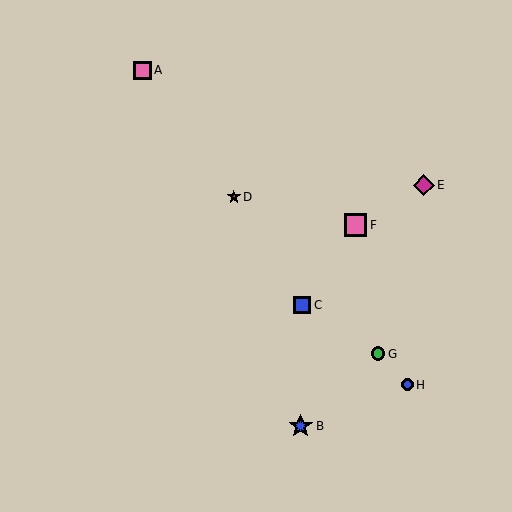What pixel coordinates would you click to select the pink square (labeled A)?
Click at (142, 70) to select the pink square A.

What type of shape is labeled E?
Shape E is a magenta diamond.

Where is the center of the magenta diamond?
The center of the magenta diamond is at (424, 185).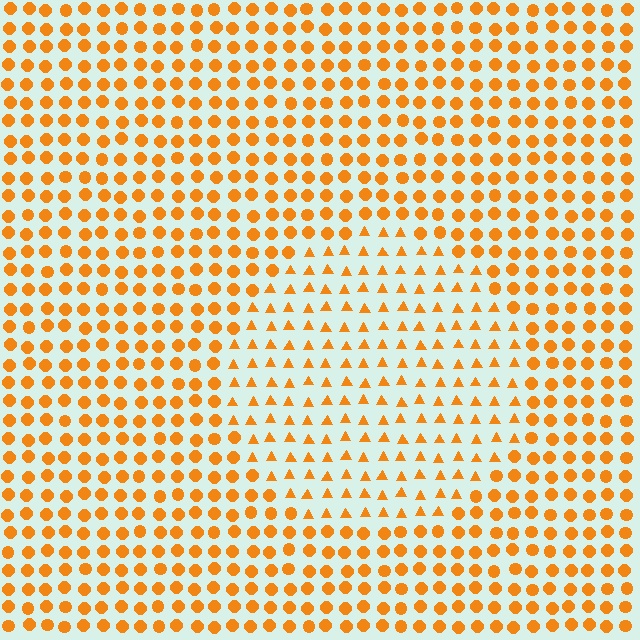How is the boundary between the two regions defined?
The boundary is defined by a change in element shape: triangles inside vs. circles outside. All elements share the same color and spacing.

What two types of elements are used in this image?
The image uses triangles inside the circle region and circles outside it.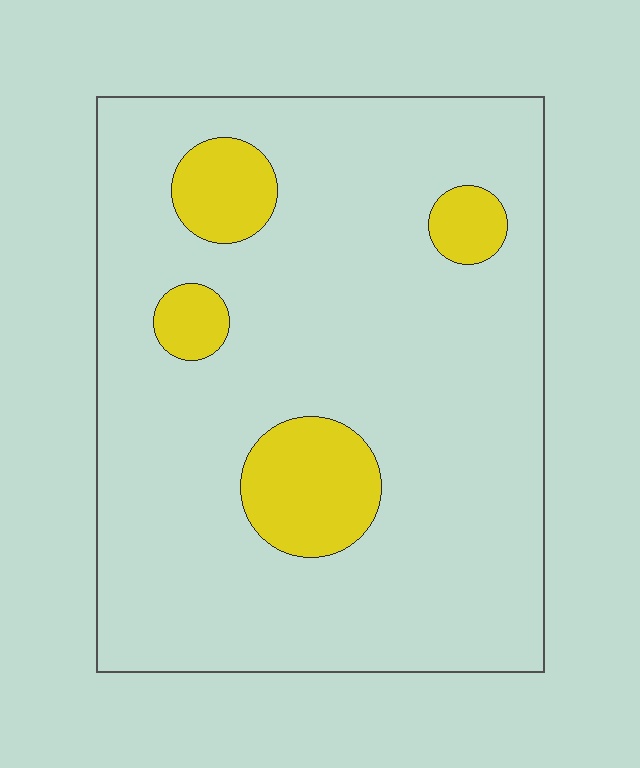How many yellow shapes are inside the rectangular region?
4.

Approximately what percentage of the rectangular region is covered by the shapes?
Approximately 15%.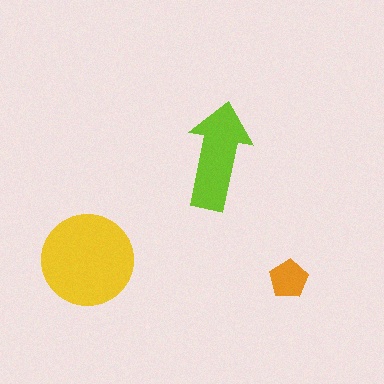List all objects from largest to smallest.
The yellow circle, the lime arrow, the orange pentagon.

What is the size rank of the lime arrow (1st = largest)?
2nd.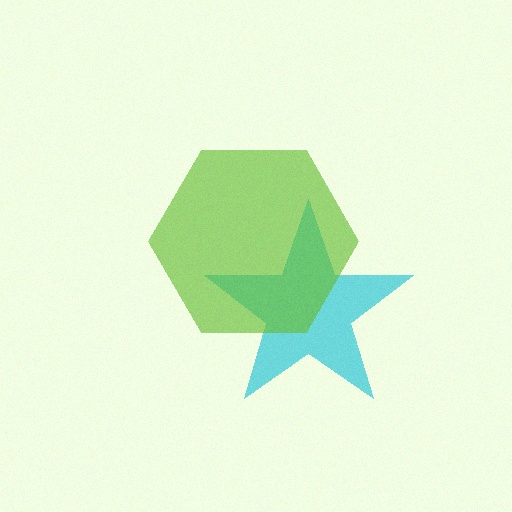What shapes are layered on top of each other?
The layered shapes are: a cyan star, a lime hexagon.